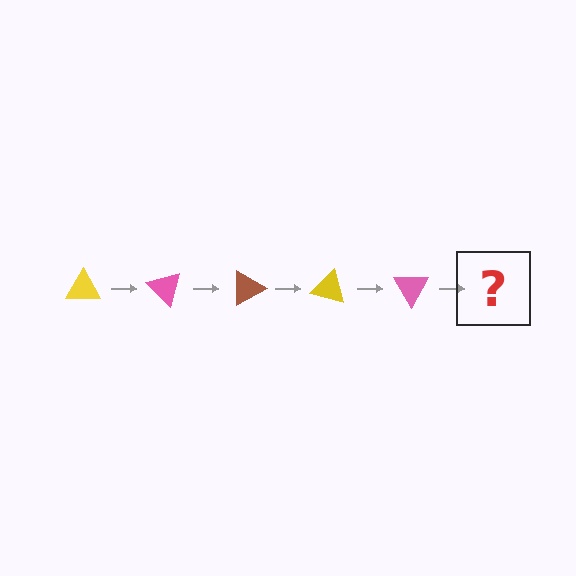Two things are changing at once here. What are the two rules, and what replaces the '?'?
The two rules are that it rotates 45 degrees each step and the color cycles through yellow, pink, and brown. The '?' should be a brown triangle, rotated 225 degrees from the start.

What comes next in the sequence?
The next element should be a brown triangle, rotated 225 degrees from the start.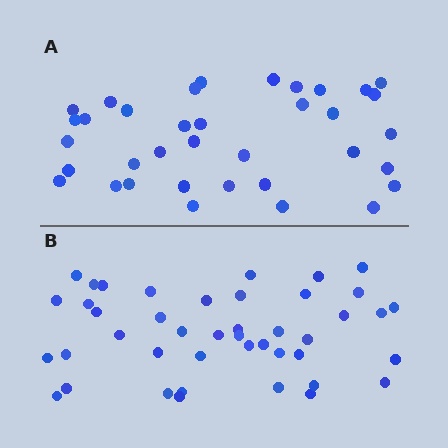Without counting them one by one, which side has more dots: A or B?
Region B (the bottom region) has more dots.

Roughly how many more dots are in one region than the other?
Region B has roughly 8 or so more dots than region A.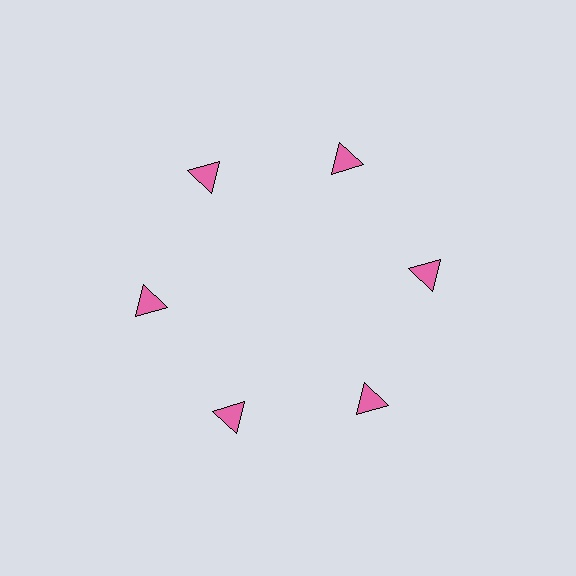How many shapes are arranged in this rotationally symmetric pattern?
There are 6 shapes, arranged in 6 groups of 1.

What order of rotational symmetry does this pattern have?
This pattern has 6-fold rotational symmetry.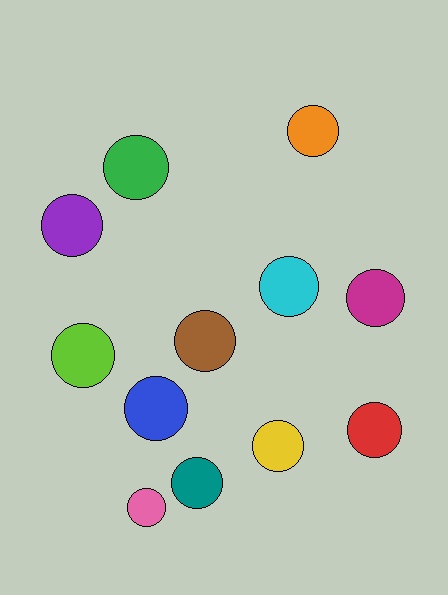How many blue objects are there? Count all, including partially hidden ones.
There is 1 blue object.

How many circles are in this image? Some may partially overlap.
There are 12 circles.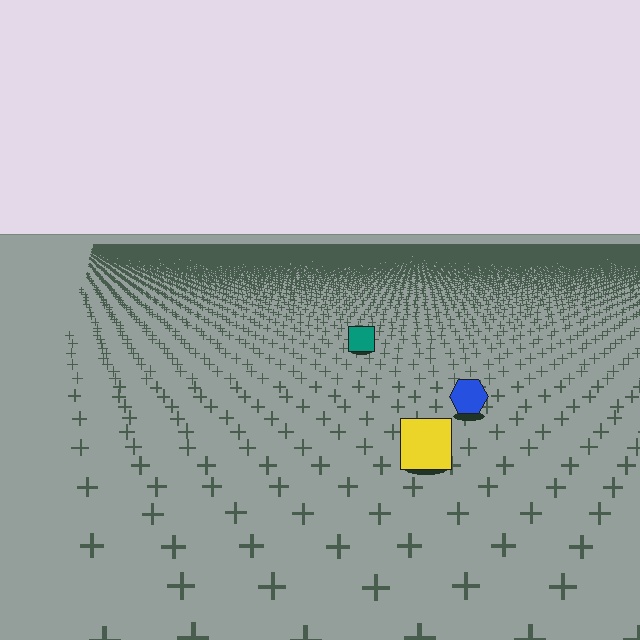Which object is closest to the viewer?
The yellow square is closest. The texture marks near it are larger and more spread out.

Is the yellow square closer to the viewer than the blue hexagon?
Yes. The yellow square is closer — you can tell from the texture gradient: the ground texture is coarser near it.